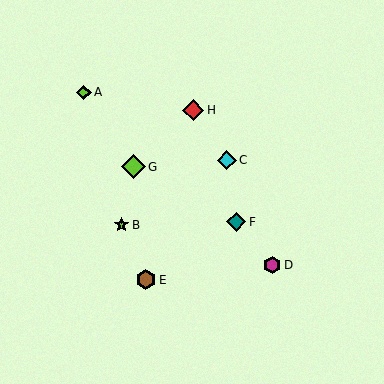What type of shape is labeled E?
Shape E is a brown hexagon.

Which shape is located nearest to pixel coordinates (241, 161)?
The cyan diamond (labeled C) at (227, 160) is nearest to that location.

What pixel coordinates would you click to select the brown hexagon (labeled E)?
Click at (146, 280) to select the brown hexagon E.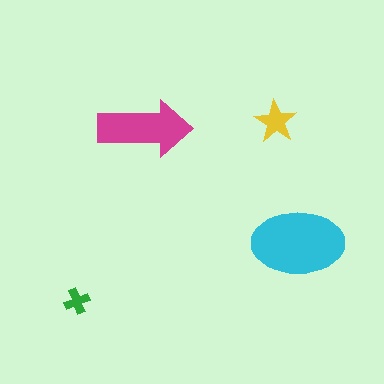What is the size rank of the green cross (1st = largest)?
4th.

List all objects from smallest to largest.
The green cross, the yellow star, the magenta arrow, the cyan ellipse.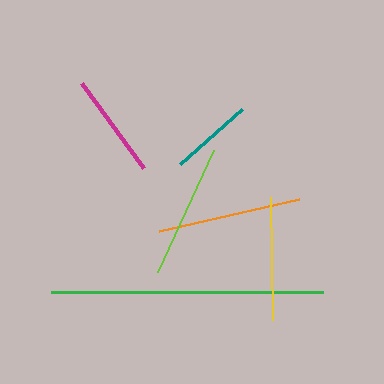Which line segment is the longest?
The green line is the longest at approximately 272 pixels.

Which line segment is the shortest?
The teal line is the shortest at approximately 83 pixels.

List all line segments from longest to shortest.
From longest to shortest: green, orange, lime, yellow, magenta, teal.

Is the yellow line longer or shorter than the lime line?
The lime line is longer than the yellow line.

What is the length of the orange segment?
The orange segment is approximately 143 pixels long.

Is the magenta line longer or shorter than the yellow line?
The yellow line is longer than the magenta line.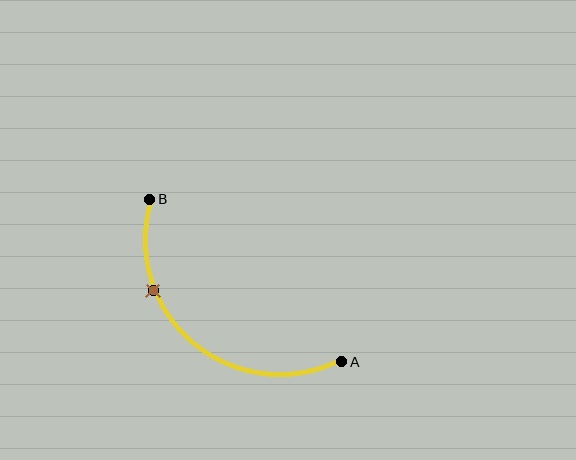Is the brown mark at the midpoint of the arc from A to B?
No. The brown mark lies on the arc but is closer to endpoint B. The arc midpoint would be at the point on the curve equidistant along the arc from both A and B.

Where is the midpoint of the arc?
The arc midpoint is the point on the curve farthest from the straight line joining A and B. It sits below and to the left of that line.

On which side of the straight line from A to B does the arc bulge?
The arc bulges below and to the left of the straight line connecting A and B.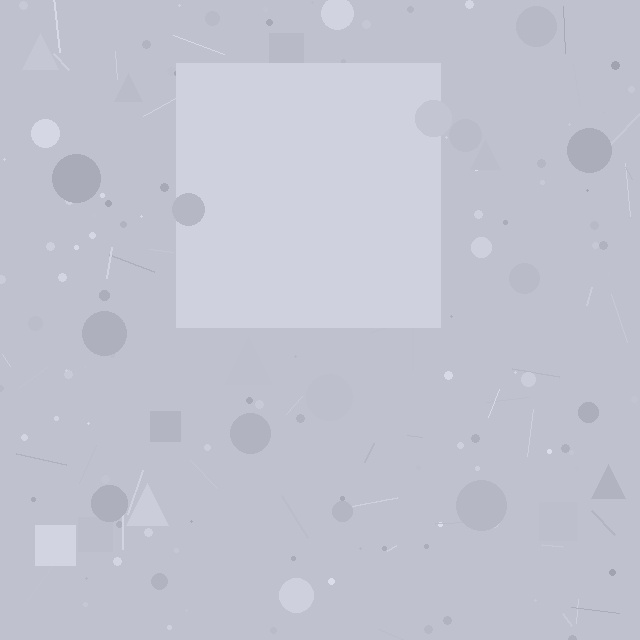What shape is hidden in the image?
A square is hidden in the image.